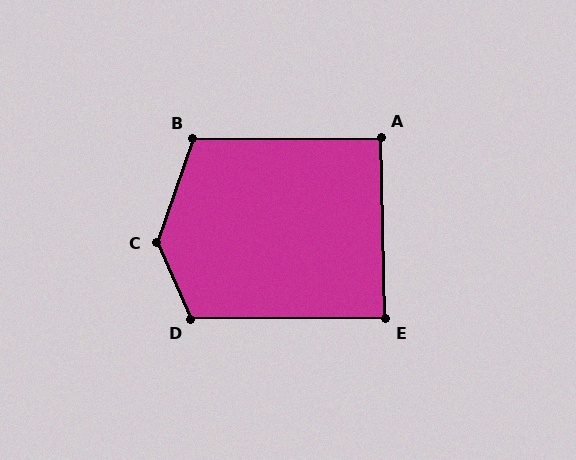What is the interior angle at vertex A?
Approximately 91 degrees (approximately right).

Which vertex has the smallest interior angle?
E, at approximately 89 degrees.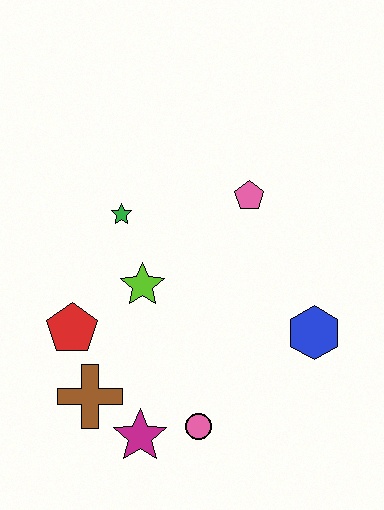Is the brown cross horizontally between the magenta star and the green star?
No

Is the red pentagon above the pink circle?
Yes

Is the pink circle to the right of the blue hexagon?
No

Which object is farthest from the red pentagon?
The blue hexagon is farthest from the red pentagon.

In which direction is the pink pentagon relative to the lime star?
The pink pentagon is to the right of the lime star.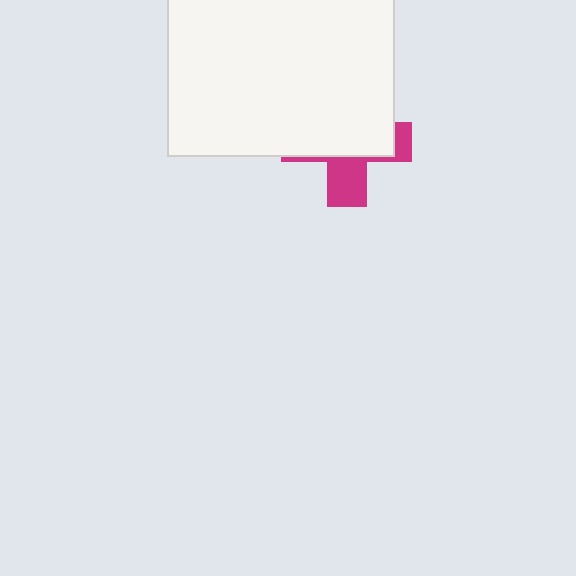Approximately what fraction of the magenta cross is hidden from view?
Roughly 67% of the magenta cross is hidden behind the white rectangle.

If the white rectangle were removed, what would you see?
You would see the complete magenta cross.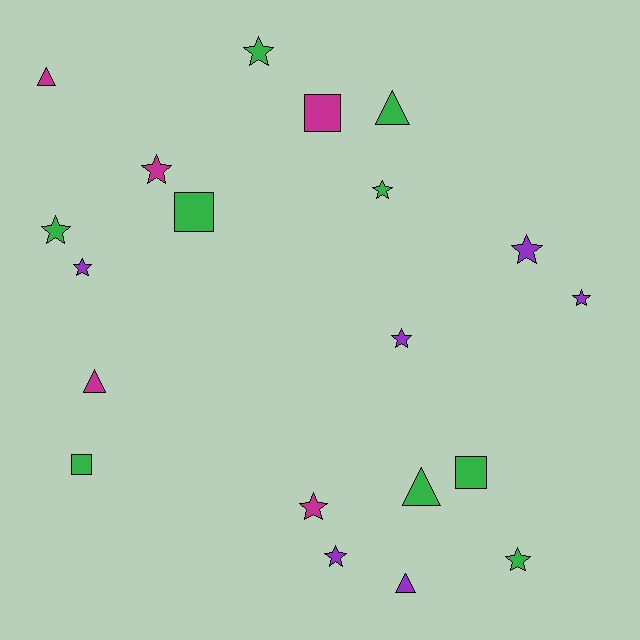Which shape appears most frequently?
Star, with 11 objects.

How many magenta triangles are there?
There are 2 magenta triangles.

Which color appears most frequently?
Green, with 9 objects.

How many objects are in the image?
There are 20 objects.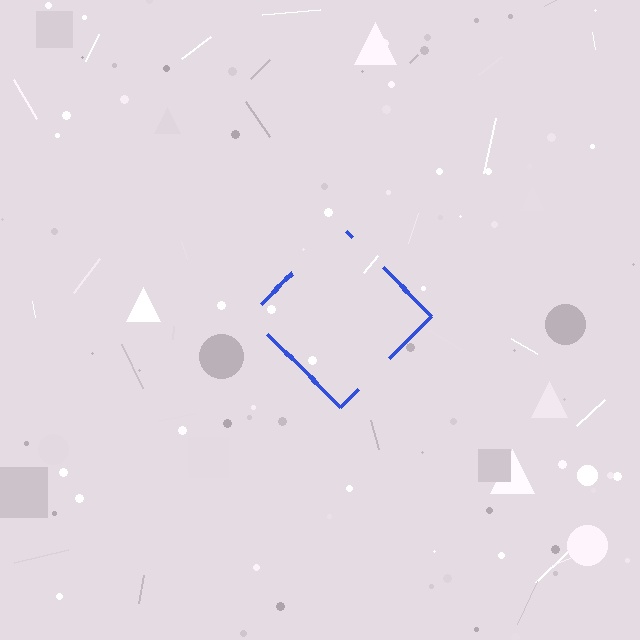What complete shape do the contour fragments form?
The contour fragments form a diamond.